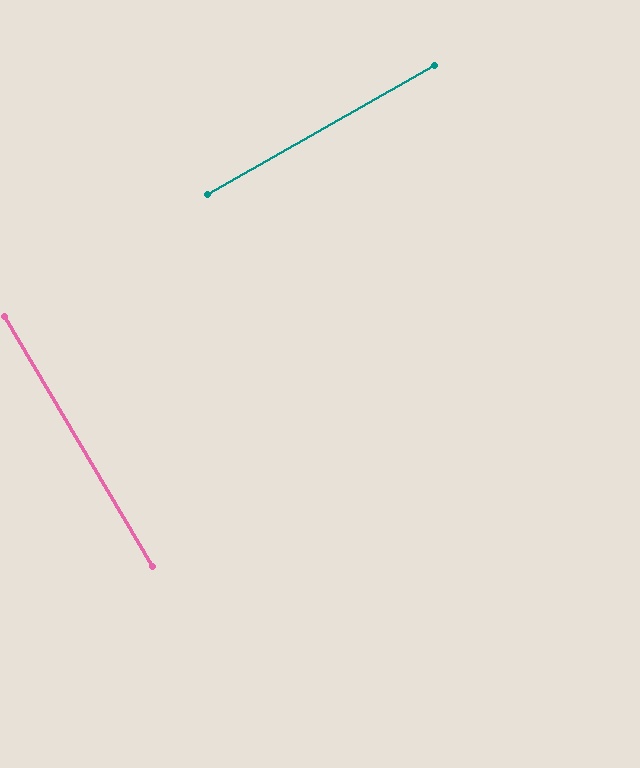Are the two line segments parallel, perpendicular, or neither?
Perpendicular — they meet at approximately 89°.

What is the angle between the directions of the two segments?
Approximately 89 degrees.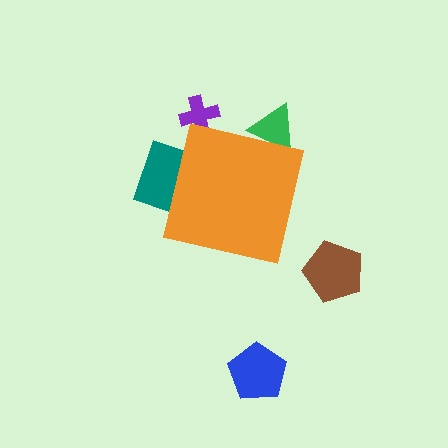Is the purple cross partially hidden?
Yes, the purple cross is partially hidden behind the orange square.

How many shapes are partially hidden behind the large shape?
3 shapes are partially hidden.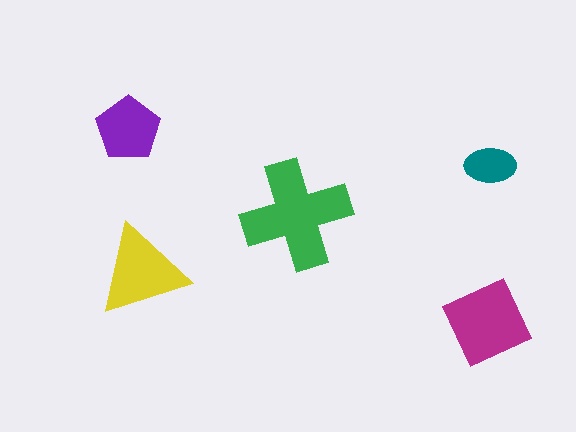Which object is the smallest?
The teal ellipse.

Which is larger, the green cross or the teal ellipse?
The green cross.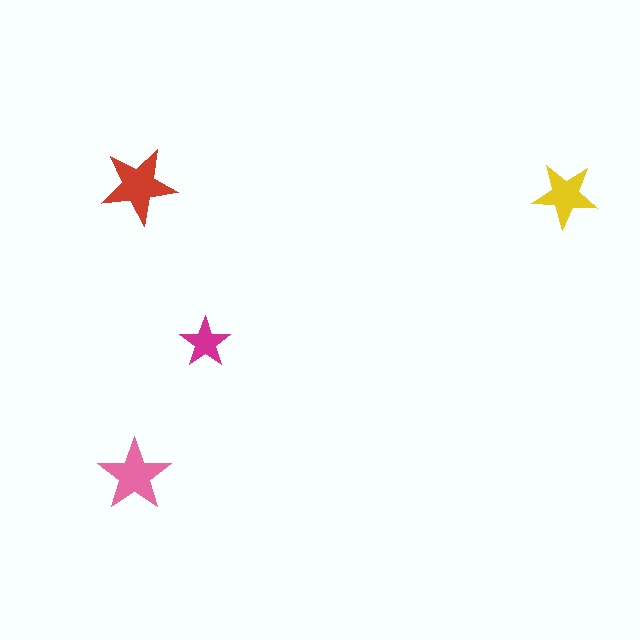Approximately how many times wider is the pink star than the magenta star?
About 1.5 times wider.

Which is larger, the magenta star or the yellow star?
The yellow one.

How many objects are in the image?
There are 4 objects in the image.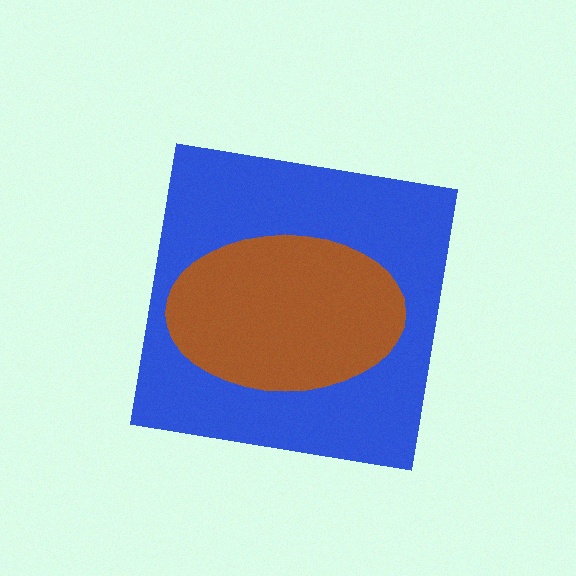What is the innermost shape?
The brown ellipse.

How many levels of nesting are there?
2.